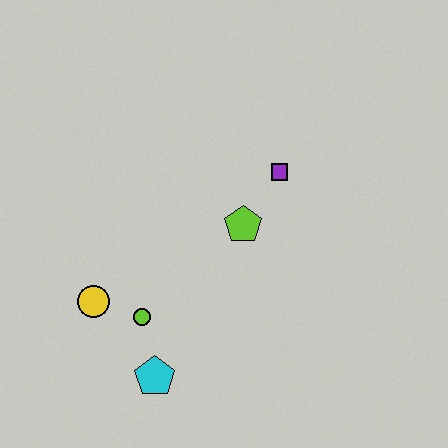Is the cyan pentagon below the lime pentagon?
Yes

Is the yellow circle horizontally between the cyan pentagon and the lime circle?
No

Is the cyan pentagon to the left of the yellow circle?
No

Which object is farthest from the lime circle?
The purple square is farthest from the lime circle.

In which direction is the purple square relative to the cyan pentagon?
The purple square is above the cyan pentagon.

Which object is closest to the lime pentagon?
The purple square is closest to the lime pentagon.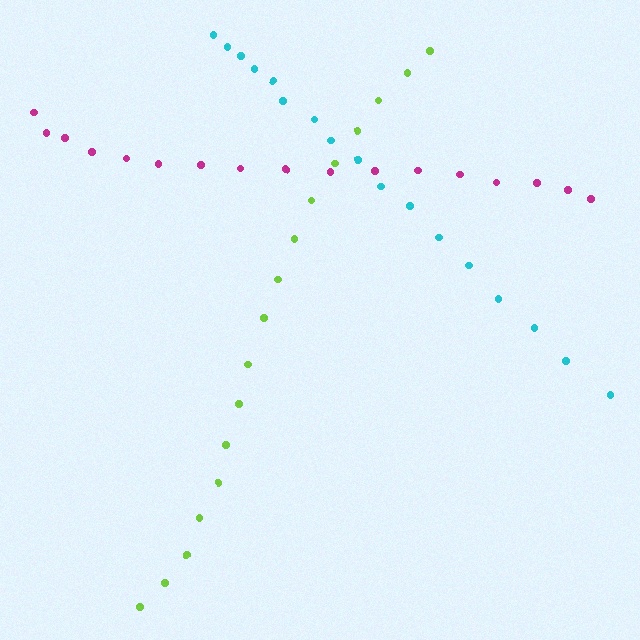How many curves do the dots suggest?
There are 3 distinct paths.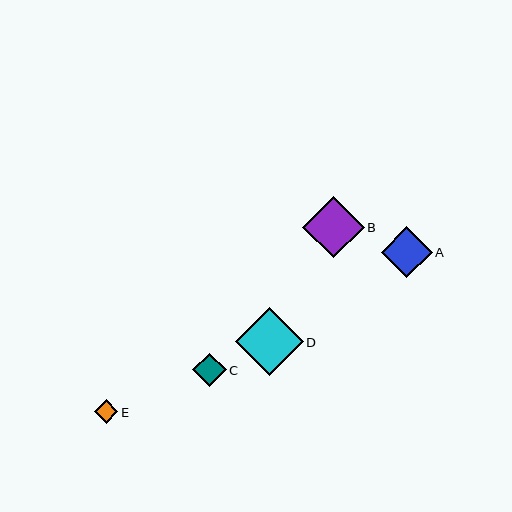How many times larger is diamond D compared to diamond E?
Diamond D is approximately 2.9 times the size of diamond E.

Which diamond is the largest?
Diamond D is the largest with a size of approximately 68 pixels.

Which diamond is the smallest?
Diamond E is the smallest with a size of approximately 24 pixels.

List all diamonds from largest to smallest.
From largest to smallest: D, B, A, C, E.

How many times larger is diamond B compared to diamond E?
Diamond B is approximately 2.6 times the size of diamond E.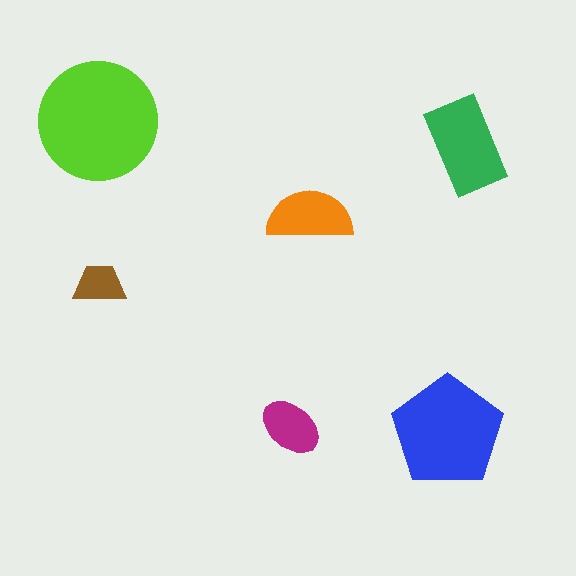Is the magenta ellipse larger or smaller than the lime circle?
Smaller.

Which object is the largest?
The lime circle.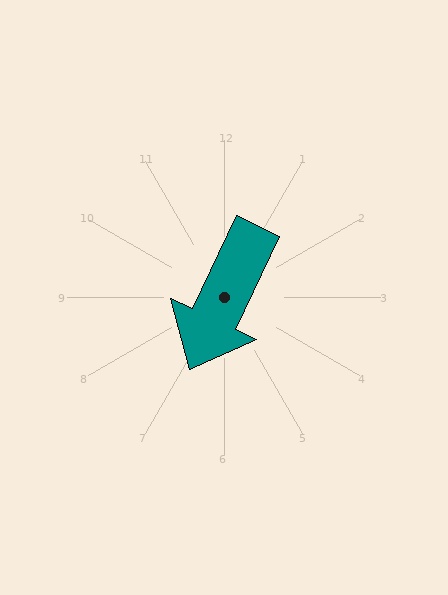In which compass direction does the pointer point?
Southwest.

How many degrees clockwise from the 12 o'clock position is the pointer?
Approximately 206 degrees.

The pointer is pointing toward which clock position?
Roughly 7 o'clock.